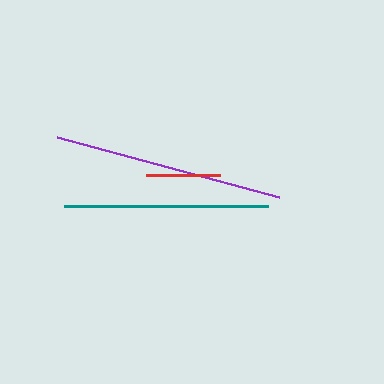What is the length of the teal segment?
The teal segment is approximately 204 pixels long.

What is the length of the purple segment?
The purple segment is approximately 229 pixels long.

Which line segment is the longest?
The purple line is the longest at approximately 229 pixels.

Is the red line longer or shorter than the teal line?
The teal line is longer than the red line.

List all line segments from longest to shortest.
From longest to shortest: purple, teal, red.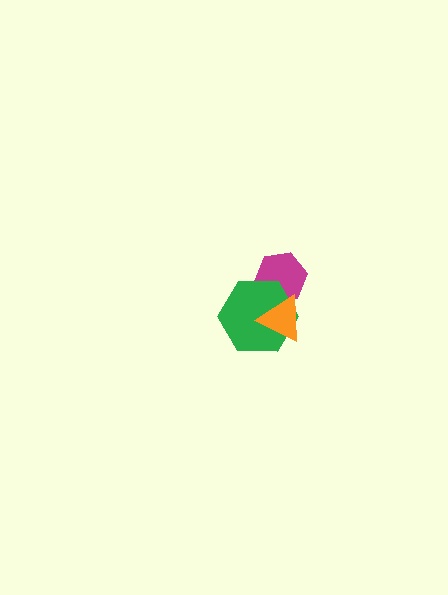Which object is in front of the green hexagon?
The orange triangle is in front of the green hexagon.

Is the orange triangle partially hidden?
No, no other shape covers it.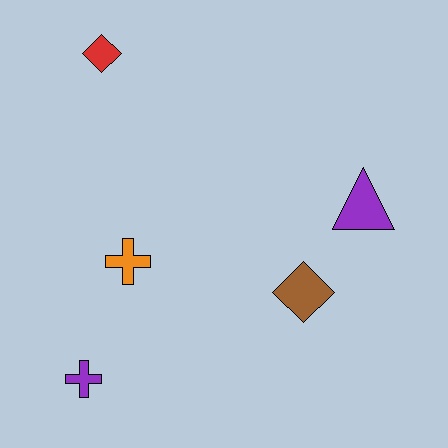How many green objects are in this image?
There are no green objects.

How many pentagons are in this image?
There are no pentagons.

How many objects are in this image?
There are 5 objects.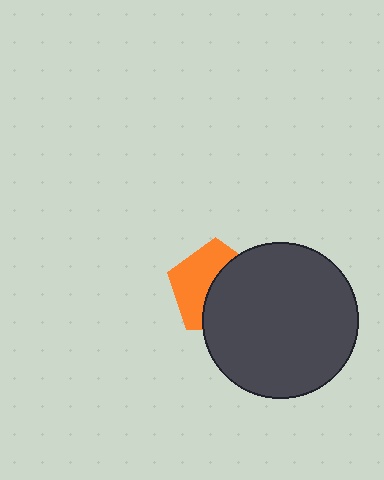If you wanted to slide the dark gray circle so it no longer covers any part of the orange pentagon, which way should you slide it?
Slide it right — that is the most direct way to separate the two shapes.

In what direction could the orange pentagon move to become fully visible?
The orange pentagon could move left. That would shift it out from behind the dark gray circle entirely.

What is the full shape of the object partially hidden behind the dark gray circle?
The partially hidden object is an orange pentagon.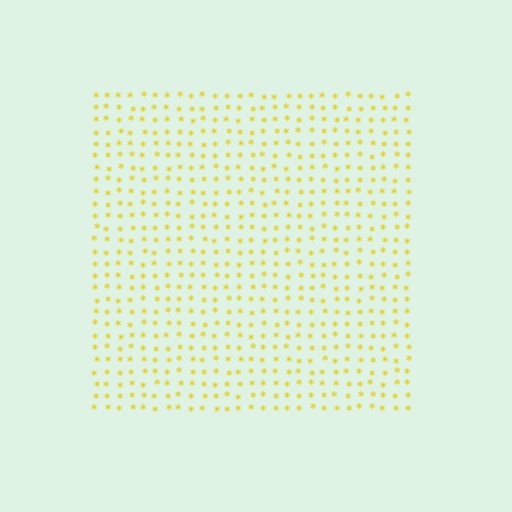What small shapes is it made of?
It is made of small asterisks.